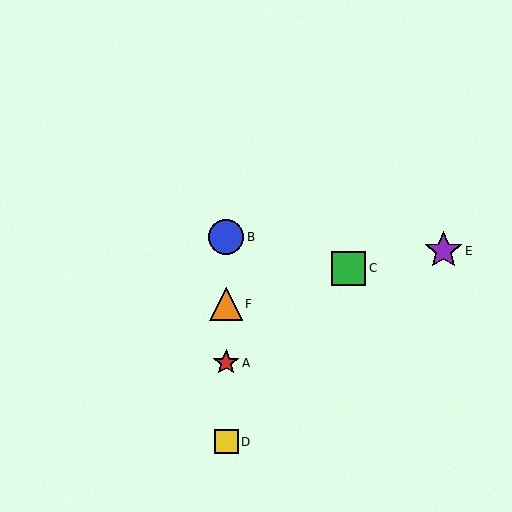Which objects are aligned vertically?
Objects A, B, D, F are aligned vertically.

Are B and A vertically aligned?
Yes, both are at x≈226.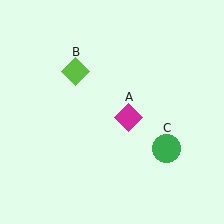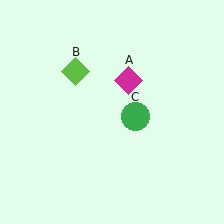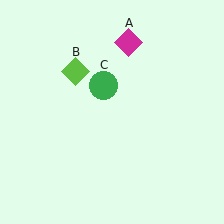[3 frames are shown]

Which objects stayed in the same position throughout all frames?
Lime diamond (object B) remained stationary.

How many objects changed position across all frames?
2 objects changed position: magenta diamond (object A), green circle (object C).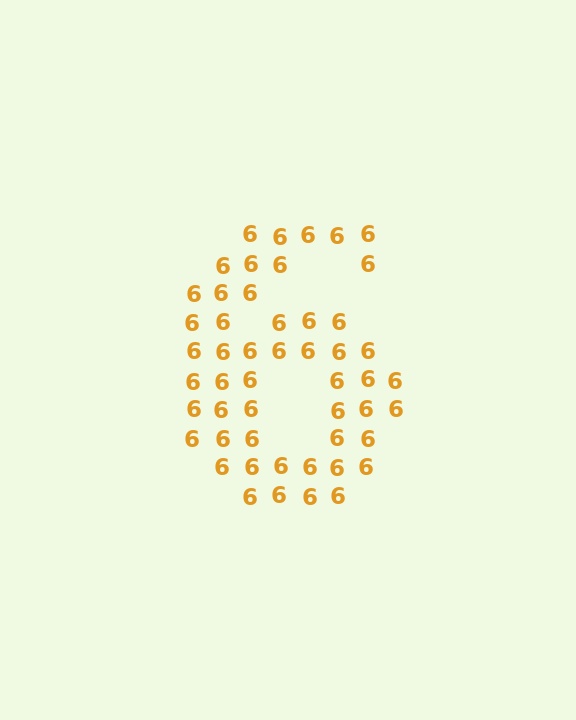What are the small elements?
The small elements are digit 6's.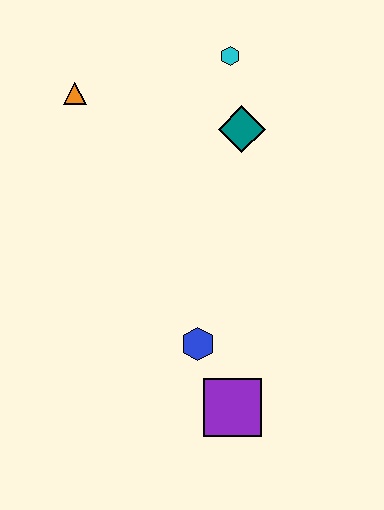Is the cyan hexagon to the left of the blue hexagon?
No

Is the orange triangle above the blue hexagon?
Yes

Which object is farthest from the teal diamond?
The purple square is farthest from the teal diamond.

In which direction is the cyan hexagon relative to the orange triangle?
The cyan hexagon is to the right of the orange triangle.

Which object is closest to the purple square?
The blue hexagon is closest to the purple square.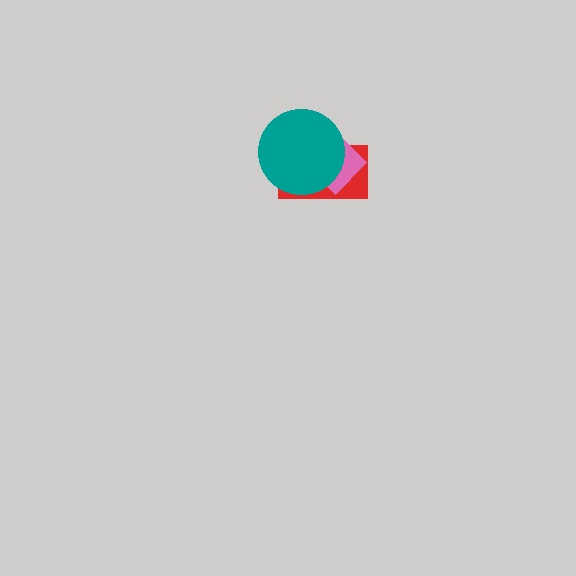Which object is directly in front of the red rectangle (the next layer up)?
The pink diamond is directly in front of the red rectangle.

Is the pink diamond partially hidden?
Yes, it is partially covered by another shape.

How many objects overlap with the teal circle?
2 objects overlap with the teal circle.